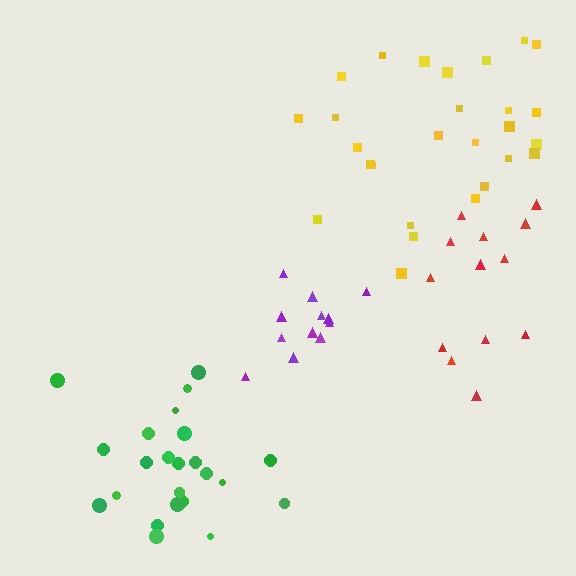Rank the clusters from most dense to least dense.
purple, green, yellow, red.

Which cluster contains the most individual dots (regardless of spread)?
Yellow (27).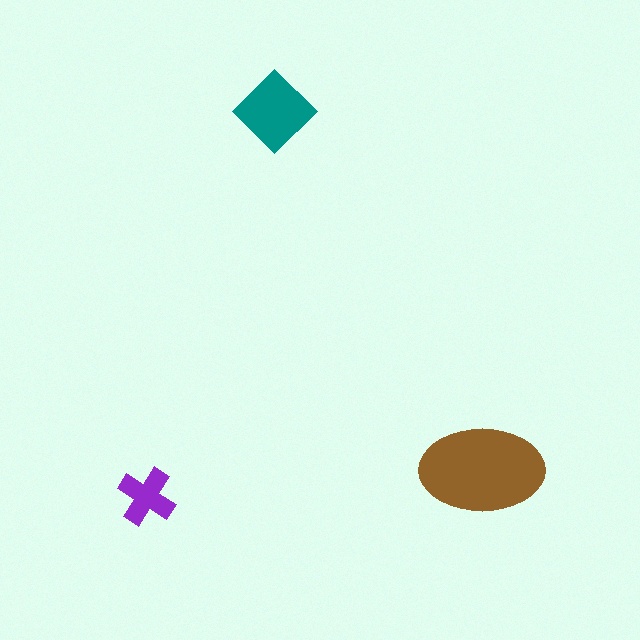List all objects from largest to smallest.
The brown ellipse, the teal diamond, the purple cross.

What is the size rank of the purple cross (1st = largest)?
3rd.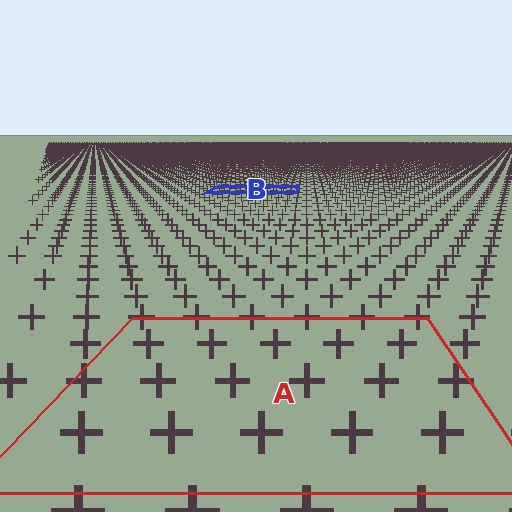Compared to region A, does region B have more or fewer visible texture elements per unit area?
Region B has more texture elements per unit area — they are packed more densely because it is farther away.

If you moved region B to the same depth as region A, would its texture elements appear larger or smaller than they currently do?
They would appear larger. At a closer depth, the same texture elements are projected at a bigger on-screen size.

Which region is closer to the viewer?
Region A is closer. The texture elements there are larger and more spread out.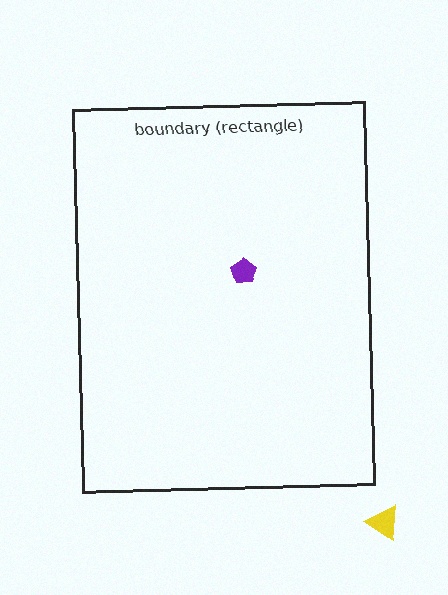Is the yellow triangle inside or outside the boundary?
Outside.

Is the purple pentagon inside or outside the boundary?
Inside.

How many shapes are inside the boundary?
1 inside, 1 outside.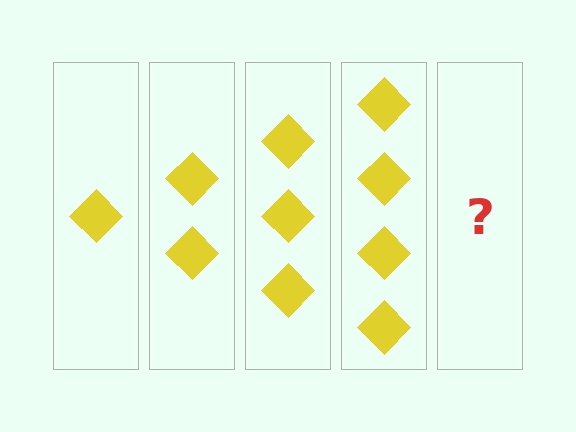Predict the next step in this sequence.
The next step is 5 diamonds.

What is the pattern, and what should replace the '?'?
The pattern is that each step adds one more diamond. The '?' should be 5 diamonds.